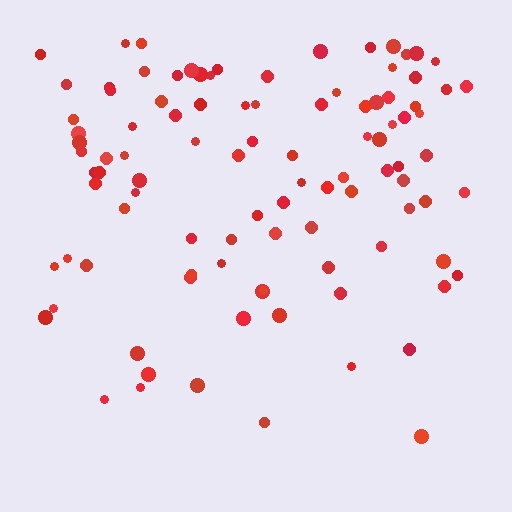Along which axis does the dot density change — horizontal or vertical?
Vertical.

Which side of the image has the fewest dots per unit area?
The bottom.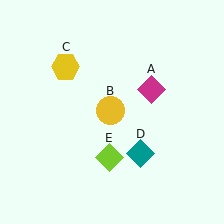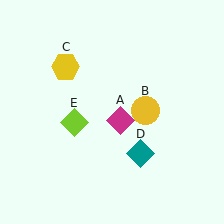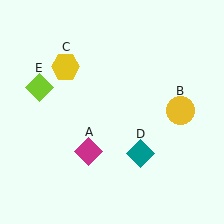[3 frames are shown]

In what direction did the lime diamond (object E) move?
The lime diamond (object E) moved up and to the left.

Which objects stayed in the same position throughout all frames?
Yellow hexagon (object C) and teal diamond (object D) remained stationary.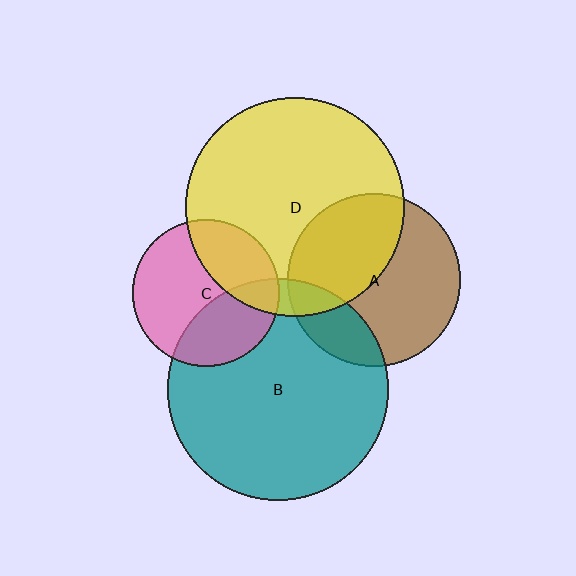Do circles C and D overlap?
Yes.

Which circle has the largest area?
Circle B (teal).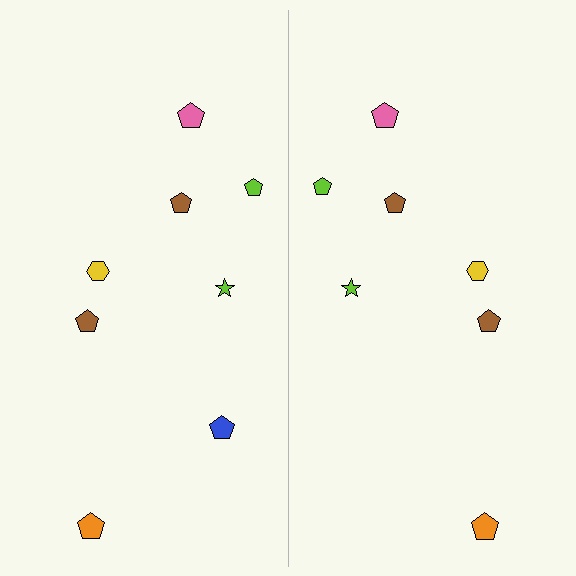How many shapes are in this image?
There are 15 shapes in this image.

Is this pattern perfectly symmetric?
No, the pattern is not perfectly symmetric. A blue pentagon is missing from the right side.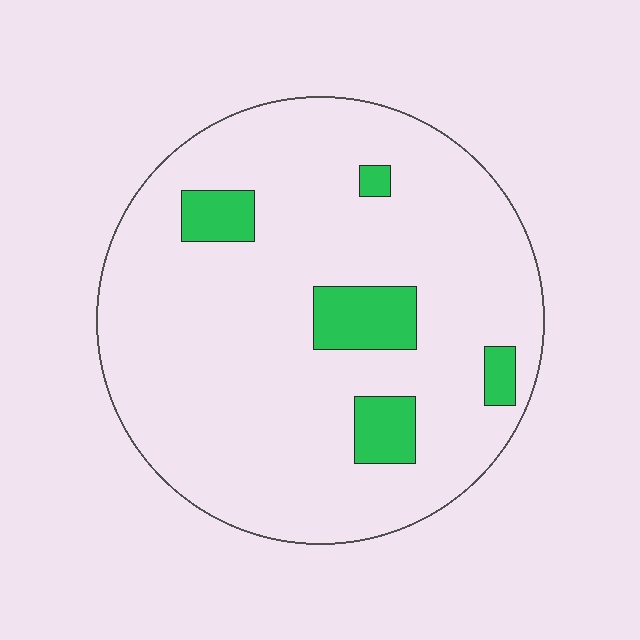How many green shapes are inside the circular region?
5.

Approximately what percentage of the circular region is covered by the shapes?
Approximately 10%.